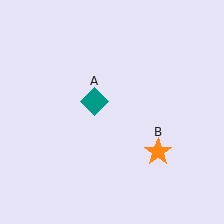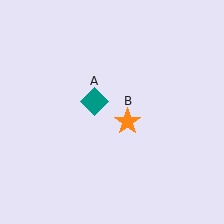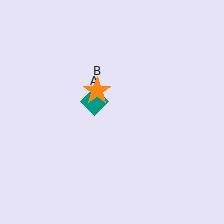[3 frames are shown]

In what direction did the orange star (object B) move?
The orange star (object B) moved up and to the left.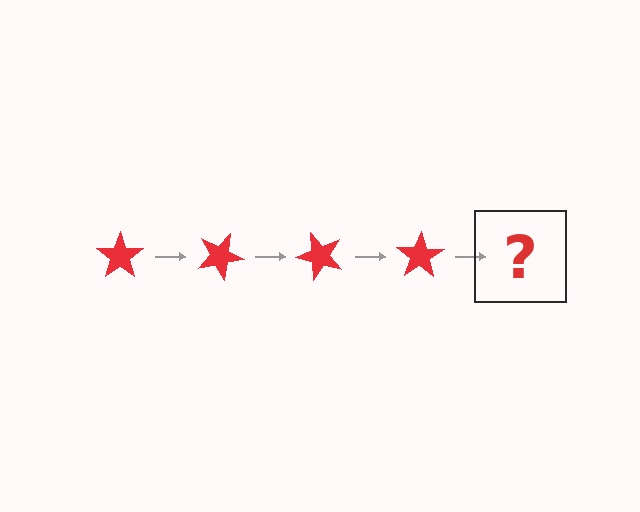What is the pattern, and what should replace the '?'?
The pattern is that the star rotates 25 degrees each step. The '?' should be a red star rotated 100 degrees.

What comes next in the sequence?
The next element should be a red star rotated 100 degrees.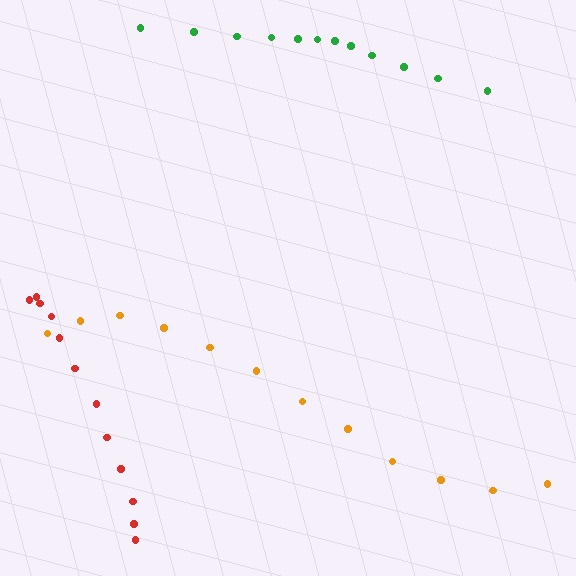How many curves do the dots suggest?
There are 3 distinct paths.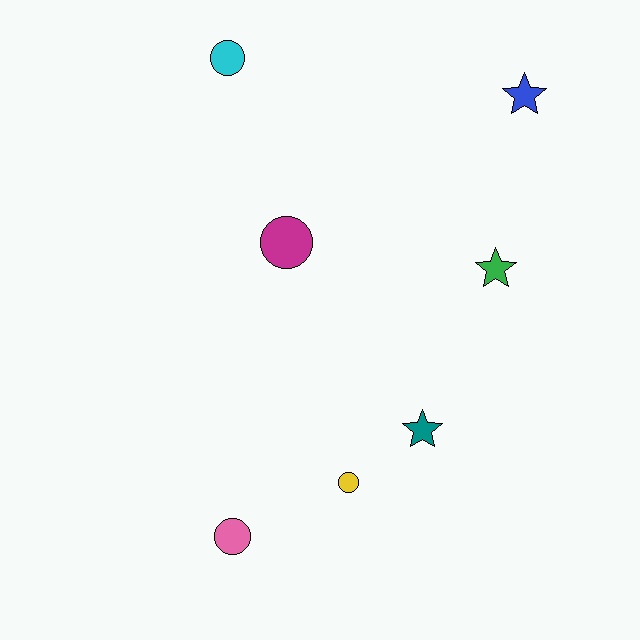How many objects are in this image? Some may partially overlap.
There are 7 objects.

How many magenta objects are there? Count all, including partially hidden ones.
There is 1 magenta object.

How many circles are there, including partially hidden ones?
There are 4 circles.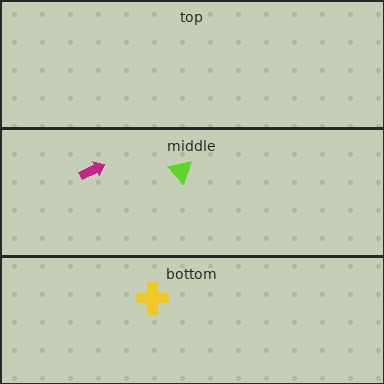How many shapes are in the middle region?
2.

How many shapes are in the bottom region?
1.